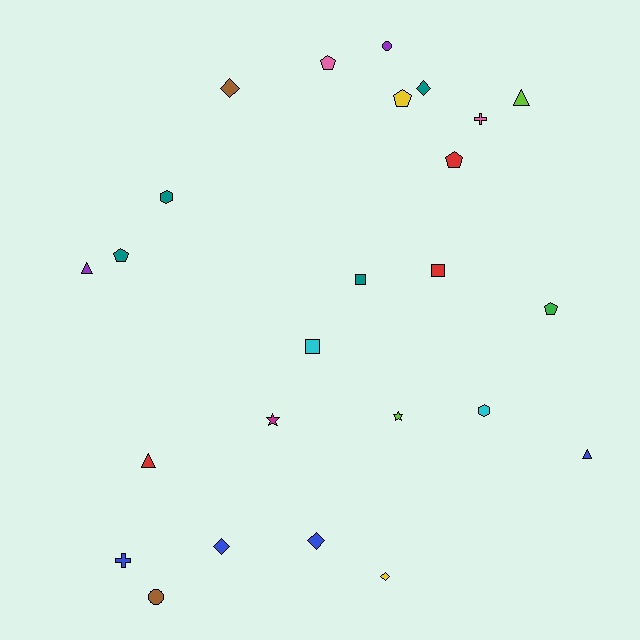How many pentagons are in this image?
There are 5 pentagons.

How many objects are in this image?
There are 25 objects.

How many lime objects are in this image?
There are 2 lime objects.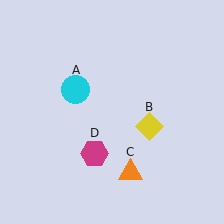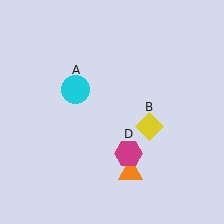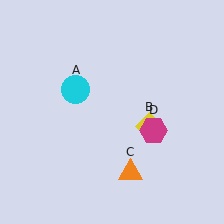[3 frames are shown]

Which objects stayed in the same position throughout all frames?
Cyan circle (object A) and yellow diamond (object B) and orange triangle (object C) remained stationary.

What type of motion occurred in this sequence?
The magenta hexagon (object D) rotated counterclockwise around the center of the scene.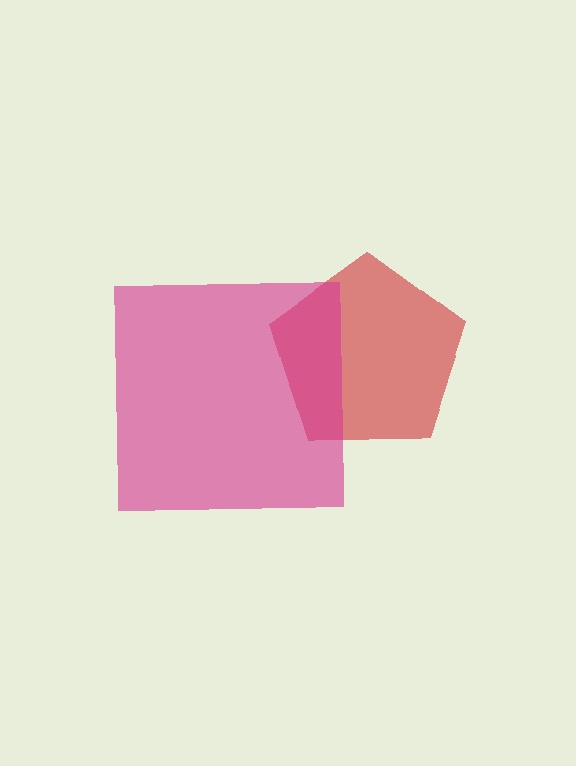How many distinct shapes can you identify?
There are 2 distinct shapes: a red pentagon, a magenta square.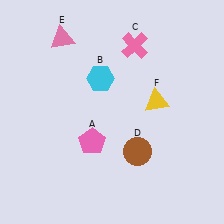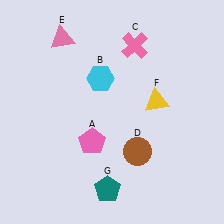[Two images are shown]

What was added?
A teal pentagon (G) was added in Image 2.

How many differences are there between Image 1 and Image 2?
There is 1 difference between the two images.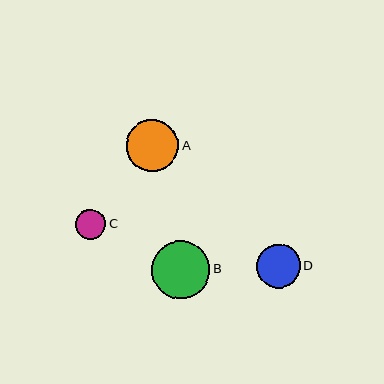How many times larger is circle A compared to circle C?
Circle A is approximately 1.7 times the size of circle C.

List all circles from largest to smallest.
From largest to smallest: B, A, D, C.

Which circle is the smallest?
Circle C is the smallest with a size of approximately 30 pixels.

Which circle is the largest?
Circle B is the largest with a size of approximately 58 pixels.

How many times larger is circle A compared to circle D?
Circle A is approximately 1.2 times the size of circle D.